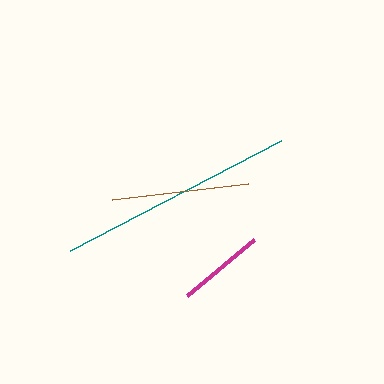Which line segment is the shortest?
The magenta line is the shortest at approximately 87 pixels.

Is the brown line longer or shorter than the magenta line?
The brown line is longer than the magenta line.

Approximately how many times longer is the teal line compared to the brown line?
The teal line is approximately 1.7 times the length of the brown line.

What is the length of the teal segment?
The teal segment is approximately 238 pixels long.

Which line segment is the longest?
The teal line is the longest at approximately 238 pixels.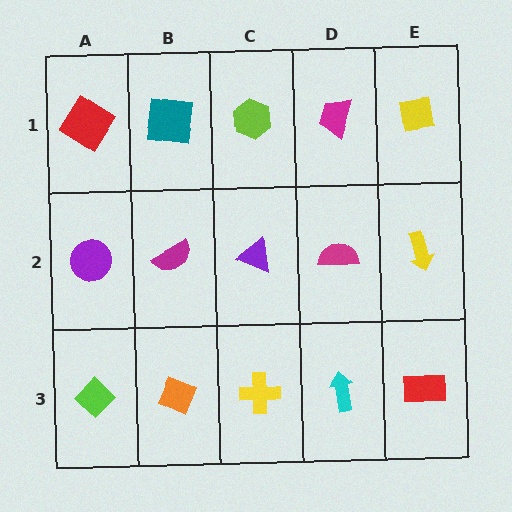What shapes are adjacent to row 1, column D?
A magenta semicircle (row 2, column D), a lime hexagon (row 1, column C), a yellow square (row 1, column E).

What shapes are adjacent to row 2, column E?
A yellow square (row 1, column E), a red rectangle (row 3, column E), a magenta semicircle (row 2, column D).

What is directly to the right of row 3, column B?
A yellow cross.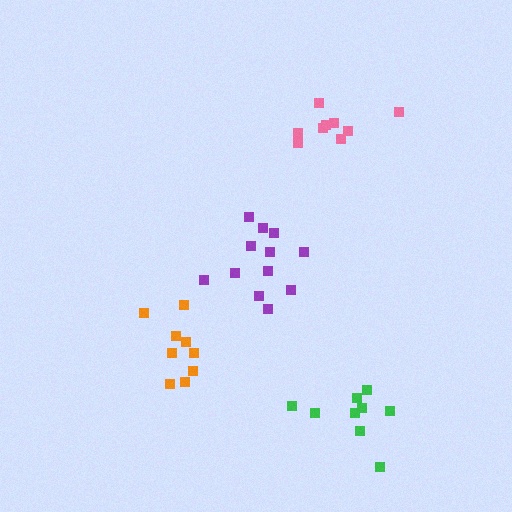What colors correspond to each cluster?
The clusters are colored: purple, orange, pink, green.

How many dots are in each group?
Group 1: 12 dots, Group 2: 9 dots, Group 3: 9 dots, Group 4: 9 dots (39 total).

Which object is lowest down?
The green cluster is bottommost.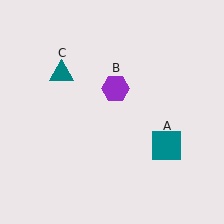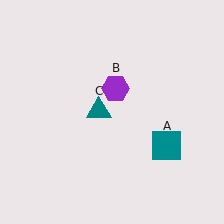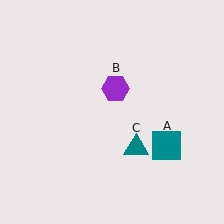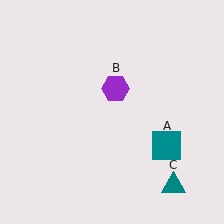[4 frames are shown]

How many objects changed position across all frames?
1 object changed position: teal triangle (object C).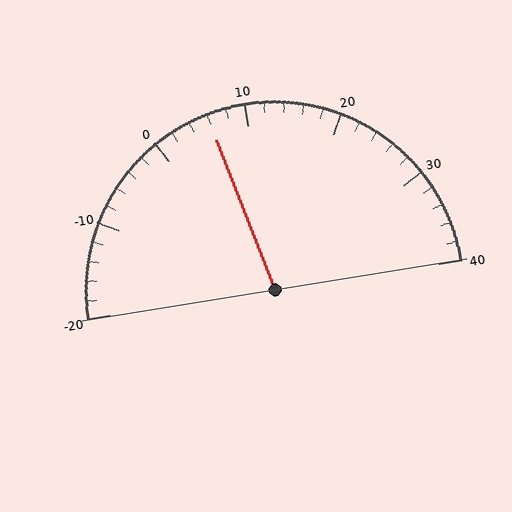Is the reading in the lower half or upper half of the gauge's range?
The reading is in the lower half of the range (-20 to 40).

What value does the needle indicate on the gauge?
The needle indicates approximately 6.